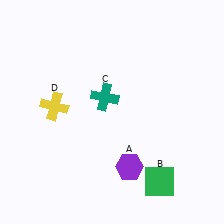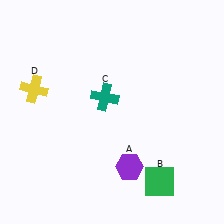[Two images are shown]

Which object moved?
The yellow cross (D) moved left.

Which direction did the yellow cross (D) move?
The yellow cross (D) moved left.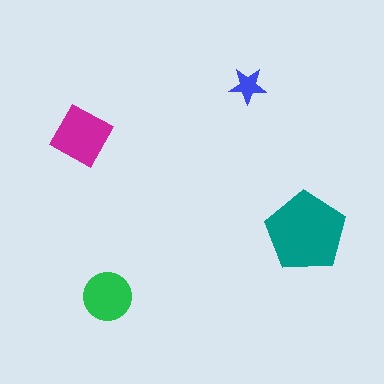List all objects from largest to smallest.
The teal pentagon, the magenta diamond, the green circle, the blue star.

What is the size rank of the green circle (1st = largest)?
3rd.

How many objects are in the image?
There are 4 objects in the image.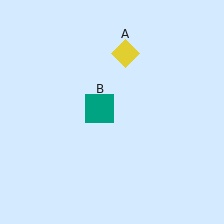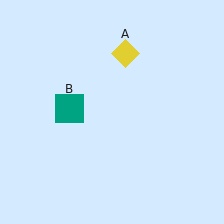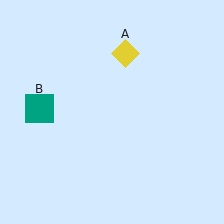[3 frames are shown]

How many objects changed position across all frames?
1 object changed position: teal square (object B).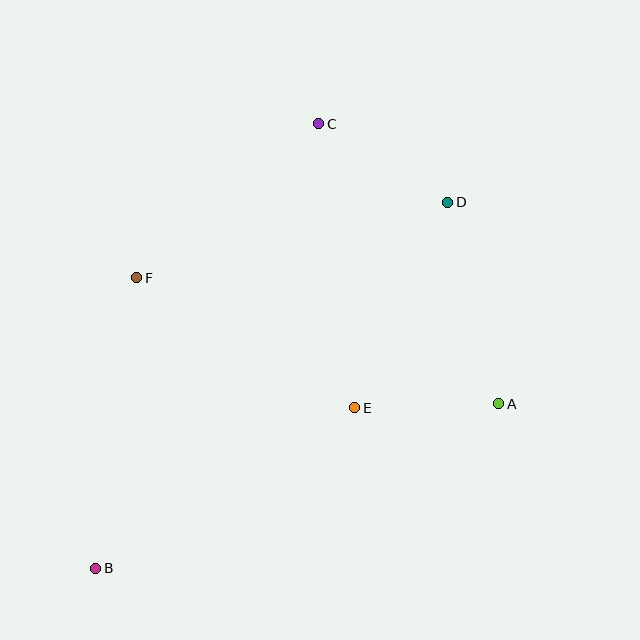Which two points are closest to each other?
Points A and E are closest to each other.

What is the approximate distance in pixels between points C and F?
The distance between C and F is approximately 238 pixels.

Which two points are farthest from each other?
Points B and D are farthest from each other.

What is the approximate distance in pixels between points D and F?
The distance between D and F is approximately 320 pixels.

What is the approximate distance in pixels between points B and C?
The distance between B and C is approximately 497 pixels.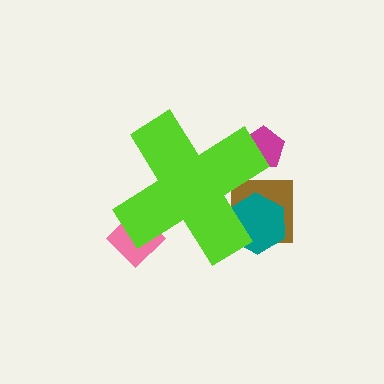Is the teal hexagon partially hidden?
Yes, the teal hexagon is partially hidden behind the lime cross.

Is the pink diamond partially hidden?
Yes, the pink diamond is partially hidden behind the lime cross.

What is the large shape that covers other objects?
A lime cross.